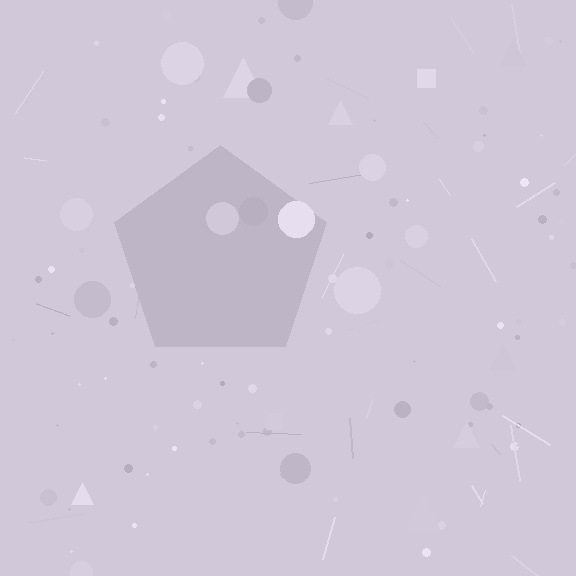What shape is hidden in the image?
A pentagon is hidden in the image.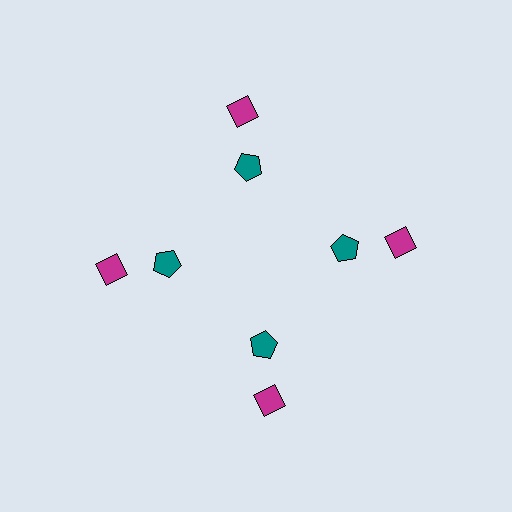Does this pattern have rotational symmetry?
Yes, this pattern has 4-fold rotational symmetry. It looks the same after rotating 90 degrees around the center.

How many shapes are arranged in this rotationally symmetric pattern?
There are 8 shapes, arranged in 4 groups of 2.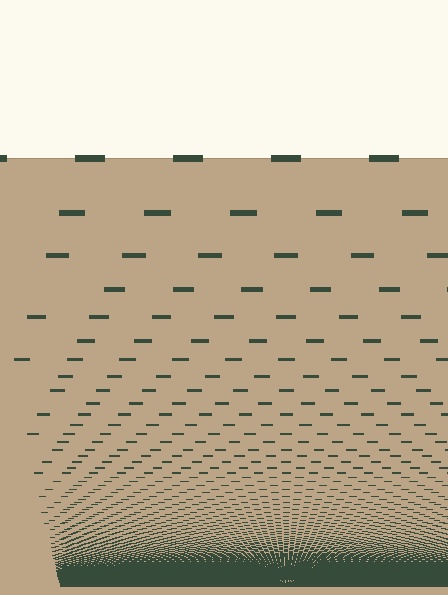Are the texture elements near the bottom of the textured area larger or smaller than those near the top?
Smaller. The gradient is inverted — elements near the bottom are smaller and denser.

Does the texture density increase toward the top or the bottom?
Density increases toward the bottom.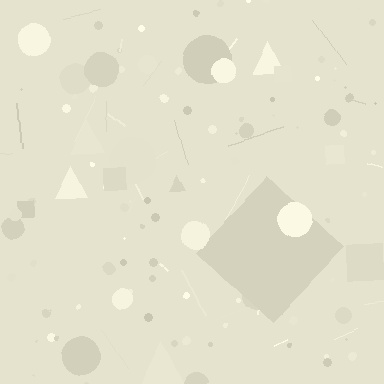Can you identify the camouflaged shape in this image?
The camouflaged shape is a diamond.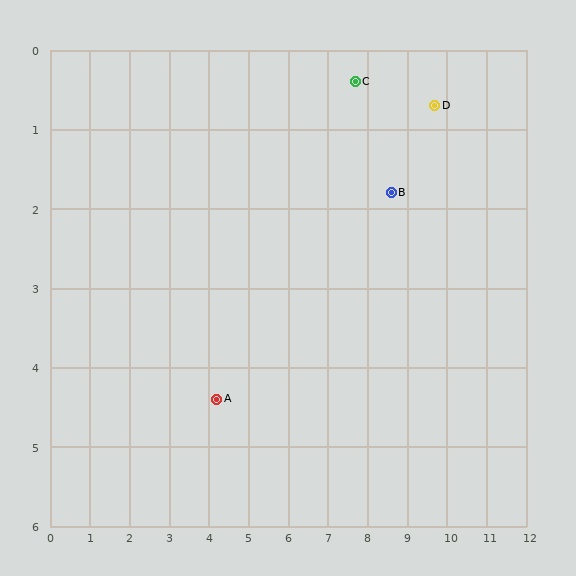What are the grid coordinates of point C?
Point C is at approximately (7.7, 0.4).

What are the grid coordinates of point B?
Point B is at approximately (8.6, 1.8).